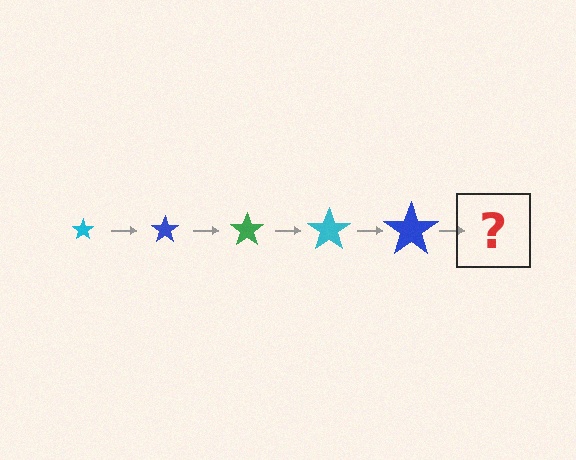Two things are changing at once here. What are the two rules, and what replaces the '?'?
The two rules are that the star grows larger each step and the color cycles through cyan, blue, and green. The '?' should be a green star, larger than the previous one.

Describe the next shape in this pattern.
It should be a green star, larger than the previous one.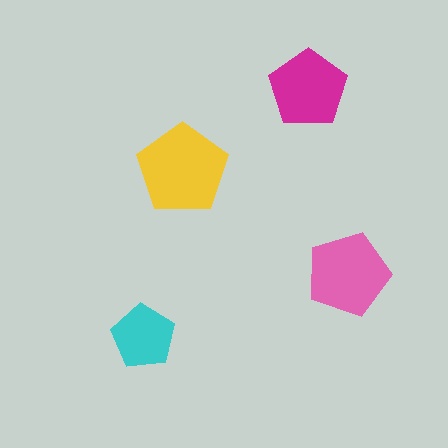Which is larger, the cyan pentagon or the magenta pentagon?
The magenta one.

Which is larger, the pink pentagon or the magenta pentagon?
The pink one.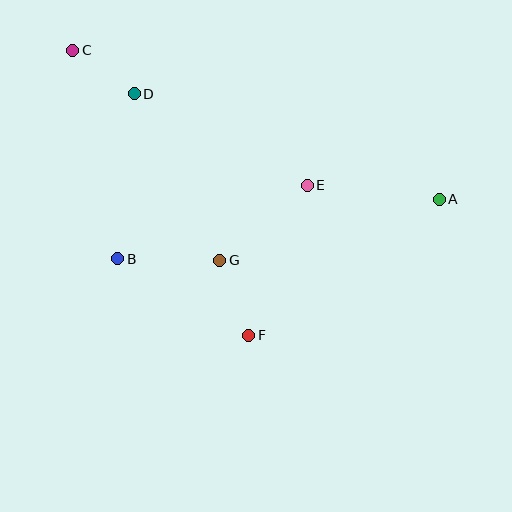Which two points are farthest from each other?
Points A and C are farthest from each other.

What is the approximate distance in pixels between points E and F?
The distance between E and F is approximately 161 pixels.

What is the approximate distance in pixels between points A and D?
The distance between A and D is approximately 323 pixels.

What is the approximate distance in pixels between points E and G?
The distance between E and G is approximately 115 pixels.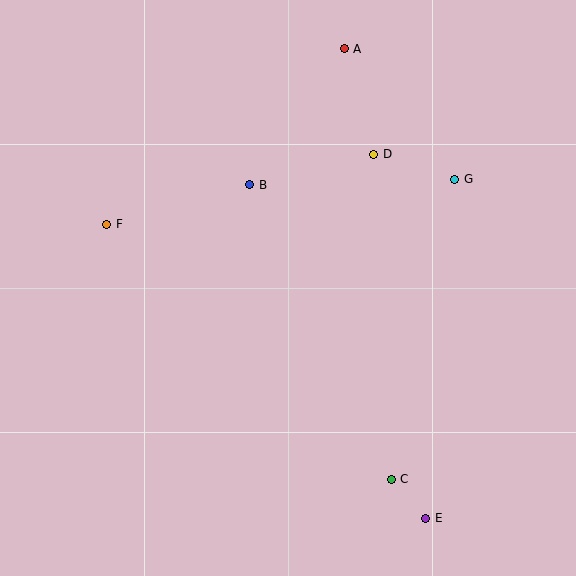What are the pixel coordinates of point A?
Point A is at (344, 49).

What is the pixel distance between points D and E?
The distance between D and E is 368 pixels.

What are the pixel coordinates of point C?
Point C is at (391, 479).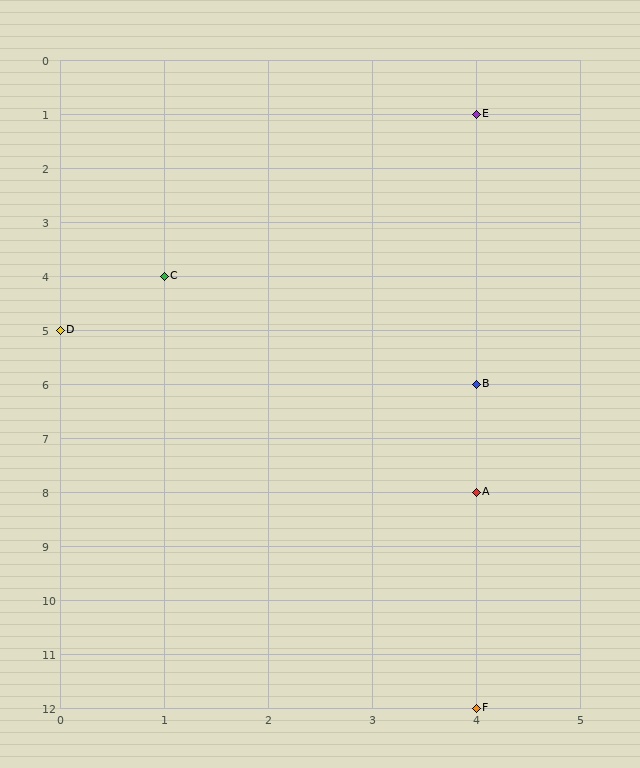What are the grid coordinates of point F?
Point F is at grid coordinates (4, 12).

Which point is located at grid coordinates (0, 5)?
Point D is at (0, 5).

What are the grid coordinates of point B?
Point B is at grid coordinates (4, 6).